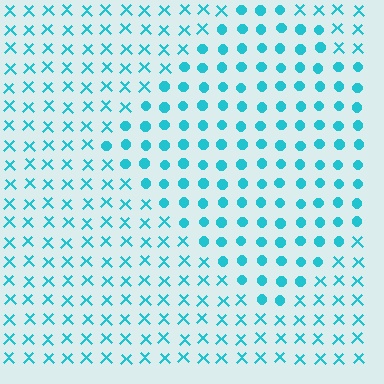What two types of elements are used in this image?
The image uses circles inside the diamond region and X marks outside it.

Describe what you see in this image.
The image is filled with small cyan elements arranged in a uniform grid. A diamond-shaped region contains circles, while the surrounding area contains X marks. The boundary is defined purely by the change in element shape.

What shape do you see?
I see a diamond.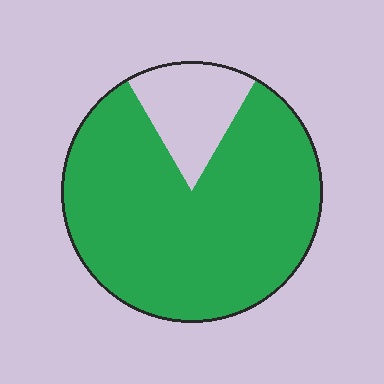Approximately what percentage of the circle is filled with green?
Approximately 85%.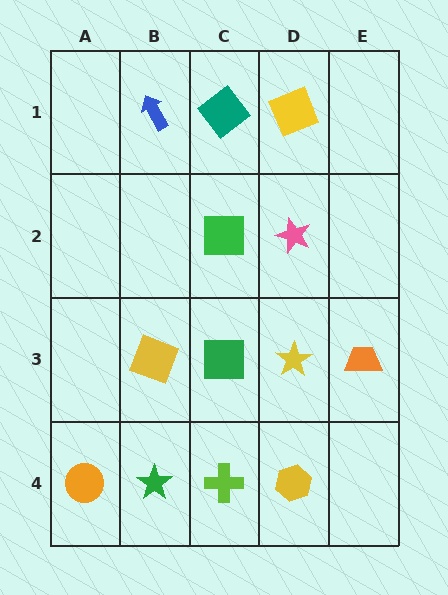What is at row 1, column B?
A blue arrow.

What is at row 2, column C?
A green square.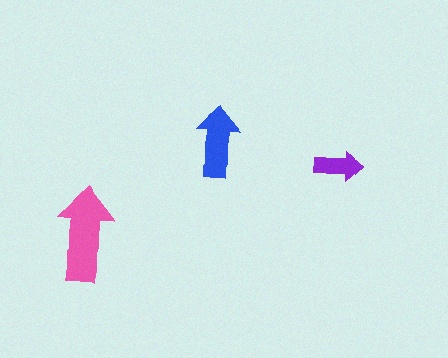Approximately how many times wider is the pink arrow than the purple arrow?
About 2 times wider.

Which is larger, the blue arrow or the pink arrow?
The pink one.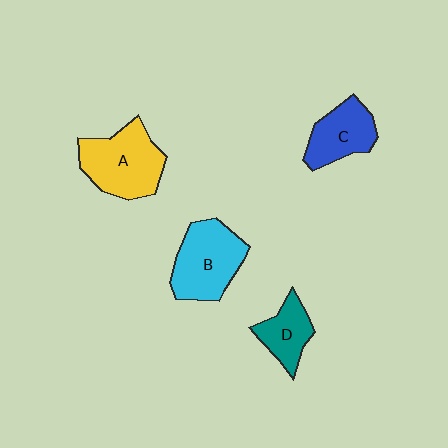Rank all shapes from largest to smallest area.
From largest to smallest: A (yellow), B (cyan), C (blue), D (teal).